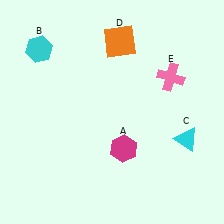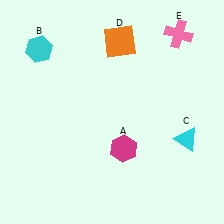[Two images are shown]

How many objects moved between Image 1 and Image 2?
1 object moved between the two images.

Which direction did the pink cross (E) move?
The pink cross (E) moved up.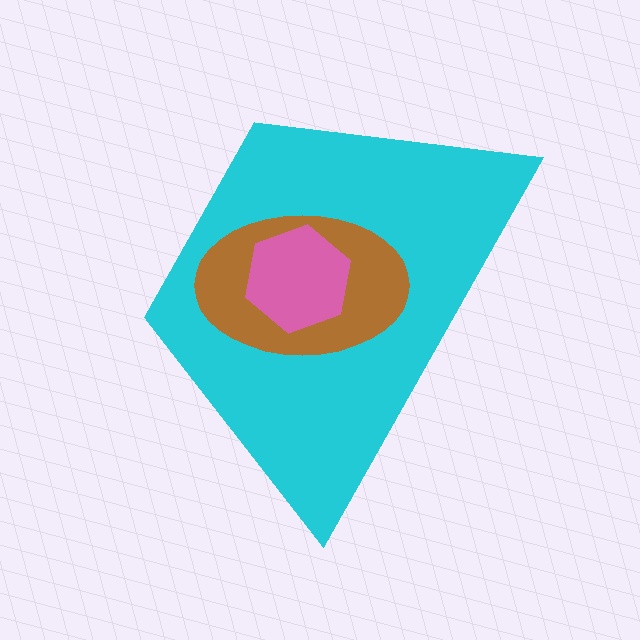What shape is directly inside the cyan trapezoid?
The brown ellipse.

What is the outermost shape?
The cyan trapezoid.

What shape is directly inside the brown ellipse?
The pink hexagon.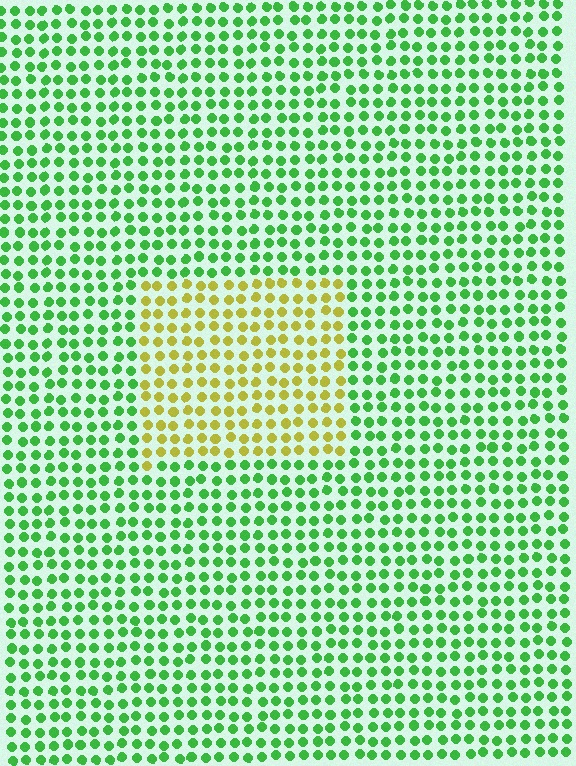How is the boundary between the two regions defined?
The boundary is defined purely by a slight shift in hue (about 60 degrees). Spacing, size, and orientation are identical on both sides.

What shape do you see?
I see a rectangle.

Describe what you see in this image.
The image is filled with small green elements in a uniform arrangement. A rectangle-shaped region is visible where the elements are tinted to a slightly different hue, forming a subtle color boundary.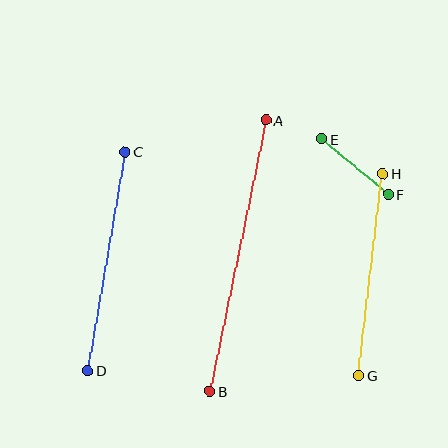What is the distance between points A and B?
The distance is approximately 277 pixels.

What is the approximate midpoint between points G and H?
The midpoint is at approximately (371, 275) pixels.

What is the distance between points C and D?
The distance is approximately 222 pixels.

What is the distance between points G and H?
The distance is approximately 203 pixels.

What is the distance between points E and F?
The distance is approximately 87 pixels.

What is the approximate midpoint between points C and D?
The midpoint is at approximately (106, 261) pixels.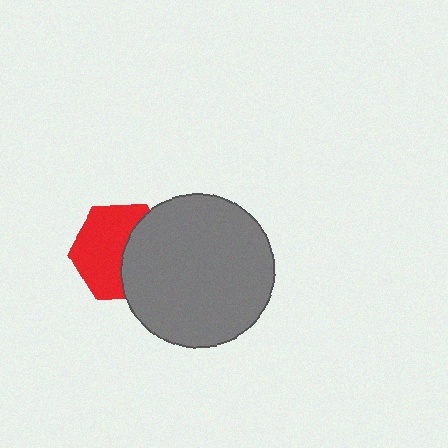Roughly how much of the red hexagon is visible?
About half of it is visible (roughly 58%).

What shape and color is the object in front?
The object in front is a gray circle.